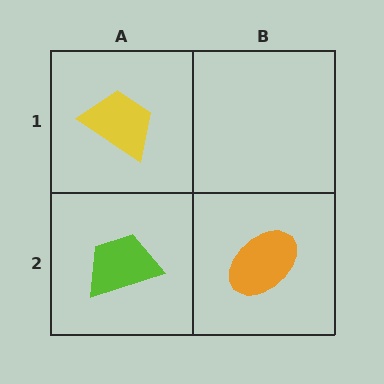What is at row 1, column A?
A yellow trapezoid.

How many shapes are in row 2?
2 shapes.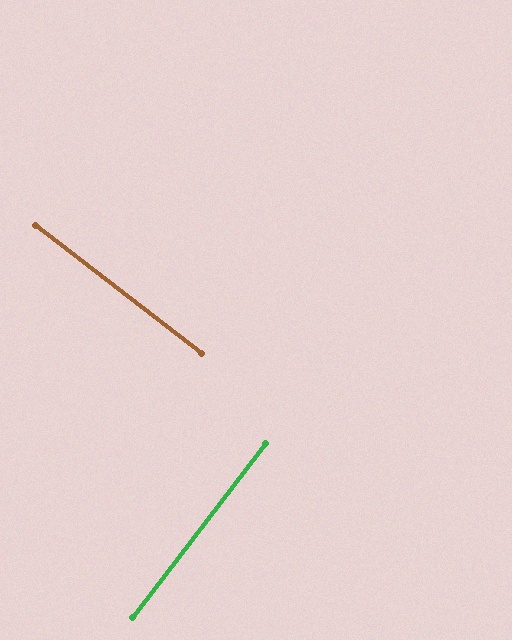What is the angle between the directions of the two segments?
Approximately 90 degrees.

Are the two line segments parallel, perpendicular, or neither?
Perpendicular — they meet at approximately 90°.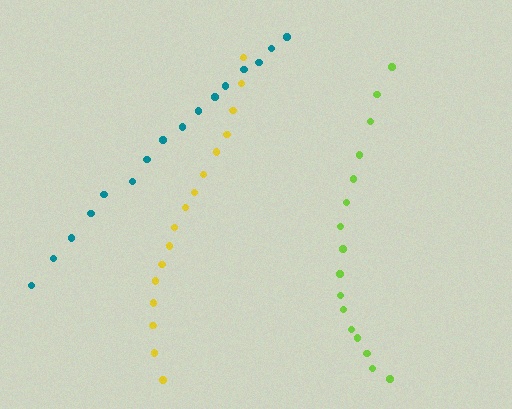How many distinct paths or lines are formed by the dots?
There are 3 distinct paths.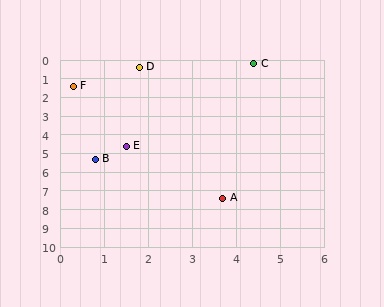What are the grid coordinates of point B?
Point B is at approximately (0.8, 5.3).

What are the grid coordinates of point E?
Point E is at approximately (1.5, 4.6).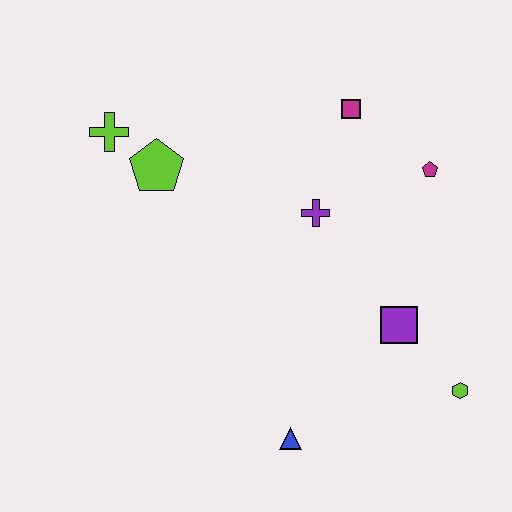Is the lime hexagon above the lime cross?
No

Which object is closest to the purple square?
The lime hexagon is closest to the purple square.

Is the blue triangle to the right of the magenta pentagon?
No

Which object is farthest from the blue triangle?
The lime cross is farthest from the blue triangle.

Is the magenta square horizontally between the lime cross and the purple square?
Yes